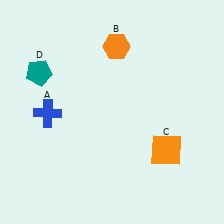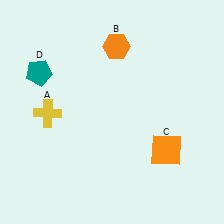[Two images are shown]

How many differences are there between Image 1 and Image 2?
There is 1 difference between the two images.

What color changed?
The cross (A) changed from blue in Image 1 to yellow in Image 2.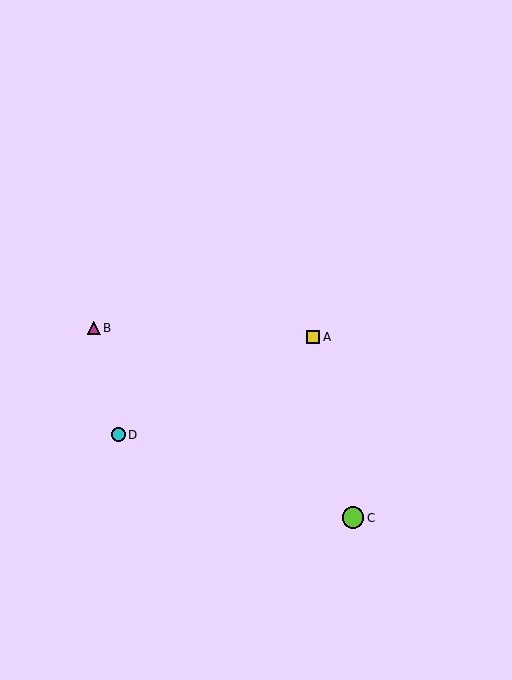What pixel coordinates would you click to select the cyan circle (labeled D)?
Click at (118, 435) to select the cyan circle D.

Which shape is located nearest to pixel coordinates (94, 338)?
The magenta triangle (labeled B) at (94, 328) is nearest to that location.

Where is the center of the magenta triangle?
The center of the magenta triangle is at (94, 328).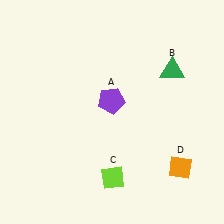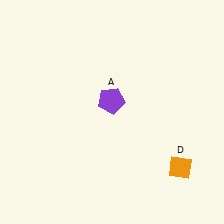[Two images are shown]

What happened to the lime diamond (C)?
The lime diamond (C) was removed in Image 2. It was in the bottom-right area of Image 1.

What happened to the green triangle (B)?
The green triangle (B) was removed in Image 2. It was in the top-right area of Image 1.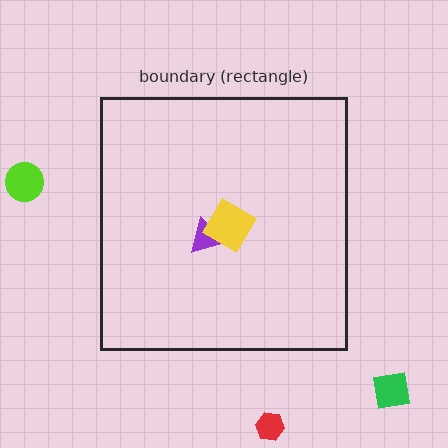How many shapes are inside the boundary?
2 inside, 3 outside.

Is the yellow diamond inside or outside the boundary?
Inside.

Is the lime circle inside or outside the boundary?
Outside.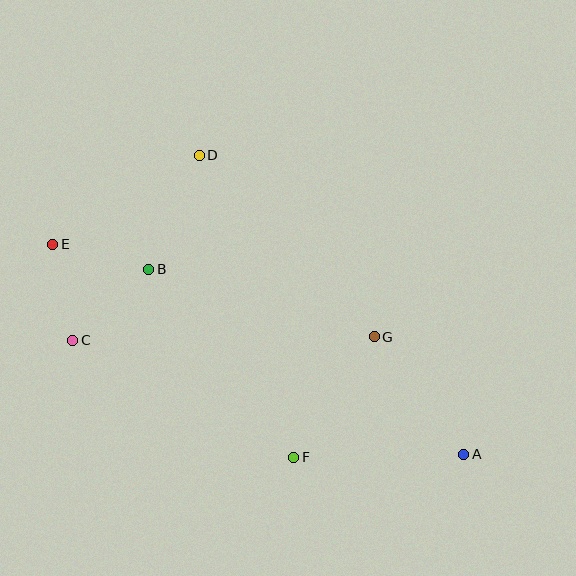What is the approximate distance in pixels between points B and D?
The distance between B and D is approximately 125 pixels.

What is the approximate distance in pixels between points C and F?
The distance between C and F is approximately 250 pixels.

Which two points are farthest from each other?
Points A and E are farthest from each other.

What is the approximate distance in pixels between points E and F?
The distance between E and F is approximately 322 pixels.